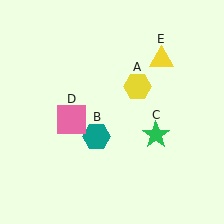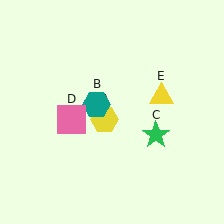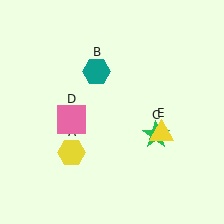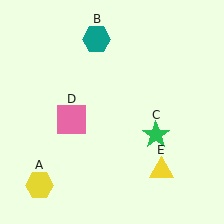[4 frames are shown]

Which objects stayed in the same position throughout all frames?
Green star (object C) and pink square (object D) remained stationary.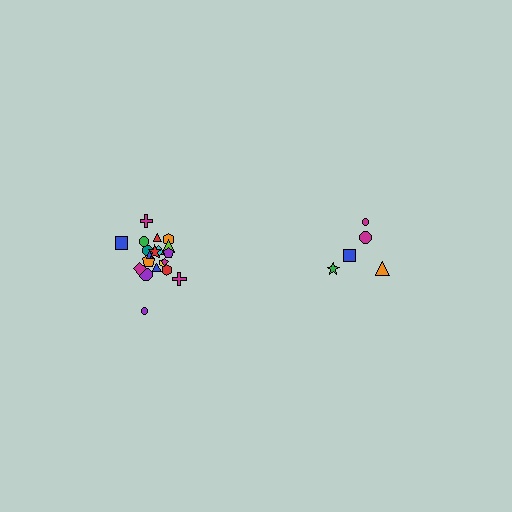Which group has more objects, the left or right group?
The left group.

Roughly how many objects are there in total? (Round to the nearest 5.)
Roughly 25 objects in total.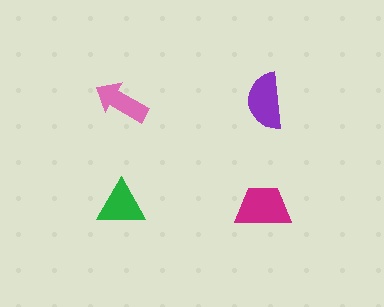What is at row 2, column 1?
A green triangle.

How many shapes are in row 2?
2 shapes.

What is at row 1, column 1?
A pink arrow.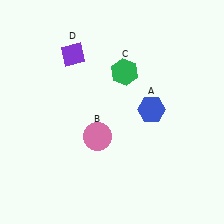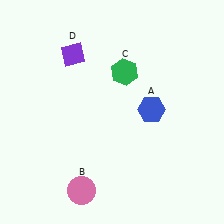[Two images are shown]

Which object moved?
The pink circle (B) moved down.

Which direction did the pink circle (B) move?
The pink circle (B) moved down.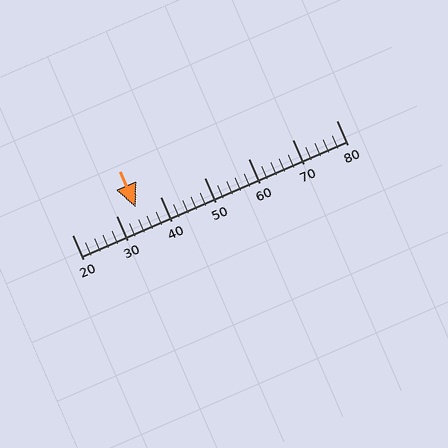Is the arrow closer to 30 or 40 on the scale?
The arrow is closer to 30.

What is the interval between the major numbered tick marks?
The major tick marks are spaced 10 units apart.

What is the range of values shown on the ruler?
The ruler shows values from 20 to 80.